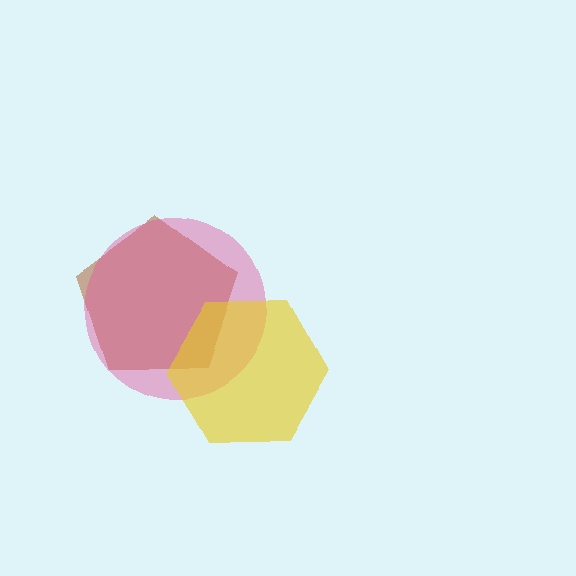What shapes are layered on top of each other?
The layered shapes are: a brown pentagon, a pink circle, a yellow hexagon.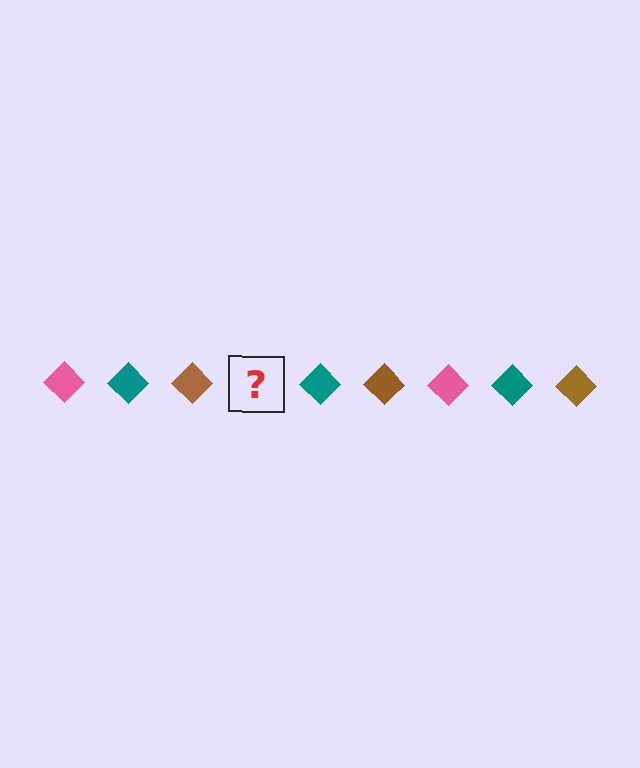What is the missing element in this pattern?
The missing element is a pink diamond.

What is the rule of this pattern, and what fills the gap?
The rule is that the pattern cycles through pink, teal, brown diamonds. The gap should be filled with a pink diamond.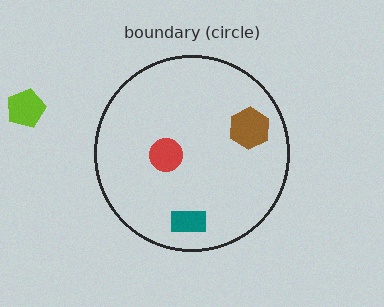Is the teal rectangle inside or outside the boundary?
Inside.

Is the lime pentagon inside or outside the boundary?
Outside.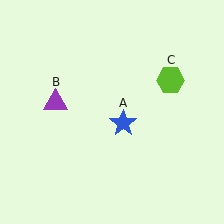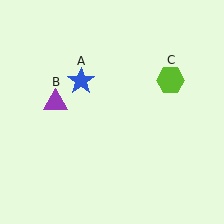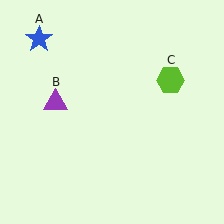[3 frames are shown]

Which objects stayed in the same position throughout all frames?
Purple triangle (object B) and lime hexagon (object C) remained stationary.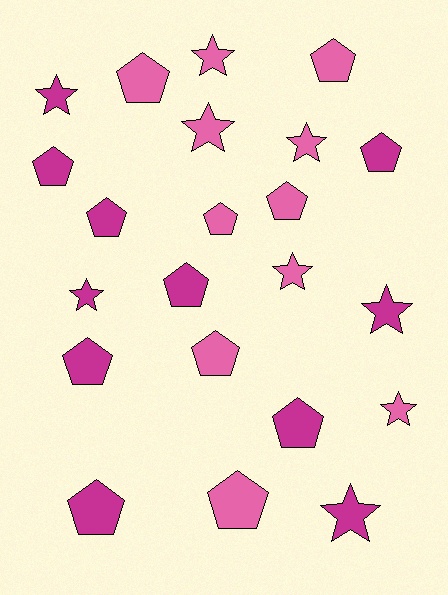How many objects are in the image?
There are 22 objects.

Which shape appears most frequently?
Pentagon, with 13 objects.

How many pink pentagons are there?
There are 6 pink pentagons.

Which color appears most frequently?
Magenta, with 11 objects.